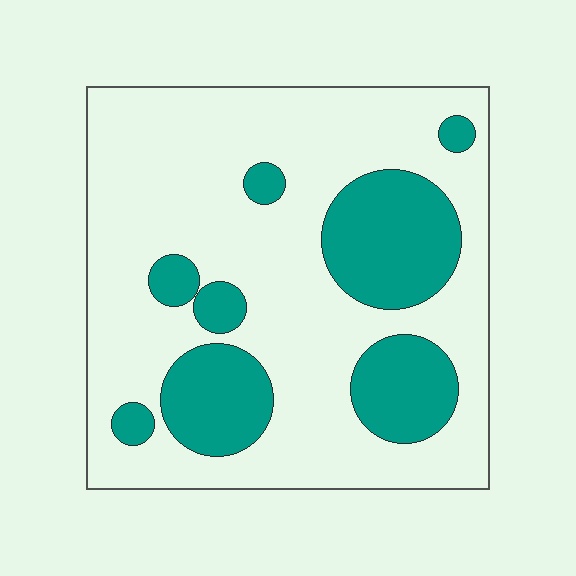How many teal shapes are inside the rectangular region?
8.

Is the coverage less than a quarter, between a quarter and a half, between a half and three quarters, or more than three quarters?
Between a quarter and a half.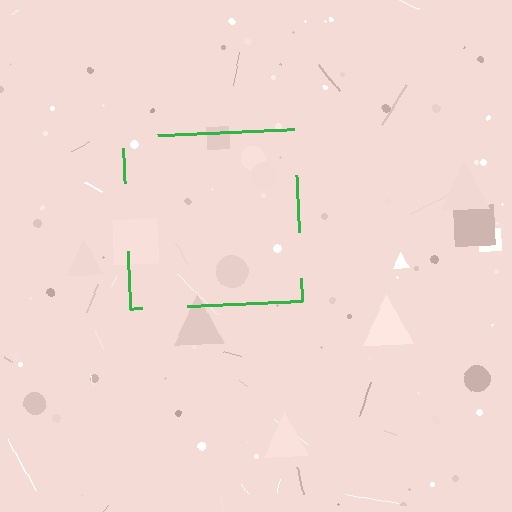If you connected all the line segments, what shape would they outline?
They would outline a square.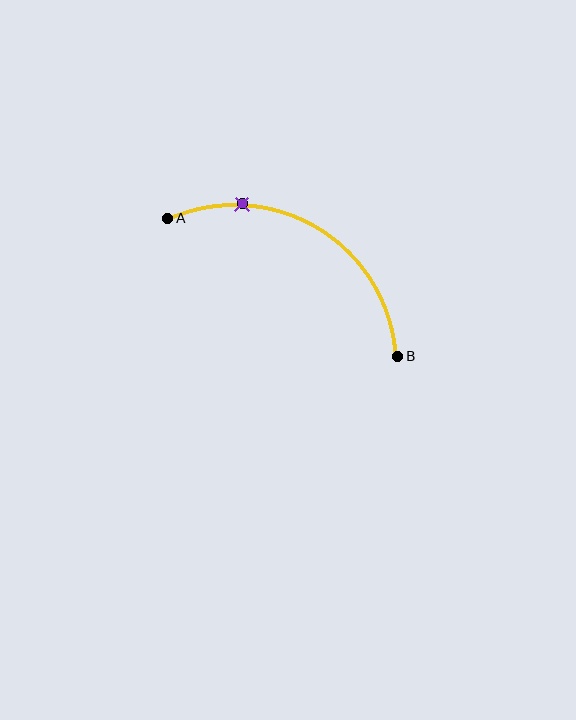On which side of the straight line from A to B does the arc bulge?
The arc bulges above the straight line connecting A and B.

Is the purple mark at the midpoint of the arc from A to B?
No. The purple mark lies on the arc but is closer to endpoint A. The arc midpoint would be at the point on the curve equidistant along the arc from both A and B.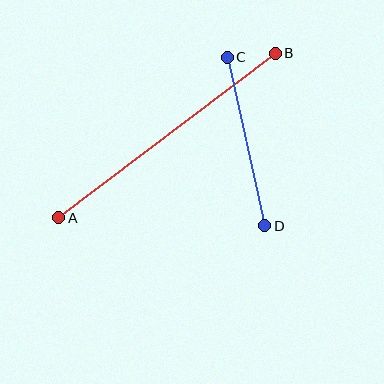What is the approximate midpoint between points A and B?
The midpoint is at approximately (167, 136) pixels.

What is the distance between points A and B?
The distance is approximately 272 pixels.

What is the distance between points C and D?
The distance is approximately 173 pixels.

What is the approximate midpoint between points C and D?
The midpoint is at approximately (246, 142) pixels.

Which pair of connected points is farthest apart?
Points A and B are farthest apart.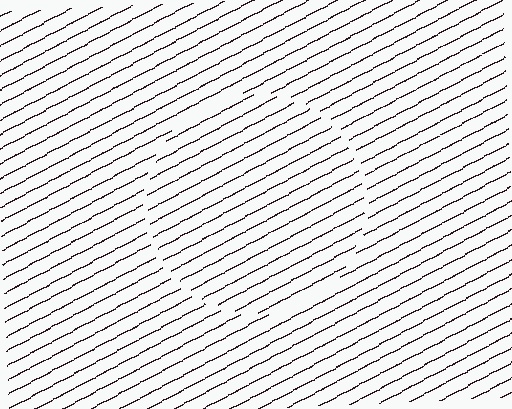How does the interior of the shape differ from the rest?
The interior of the shape contains the same grating, shifted by half a period — the contour is defined by the phase discontinuity where line-ends from the inner and outer gratings abut.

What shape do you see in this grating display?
An illusory circle. The interior of the shape contains the same grating, shifted by half a period — the contour is defined by the phase discontinuity where line-ends from the inner and outer gratings abut.